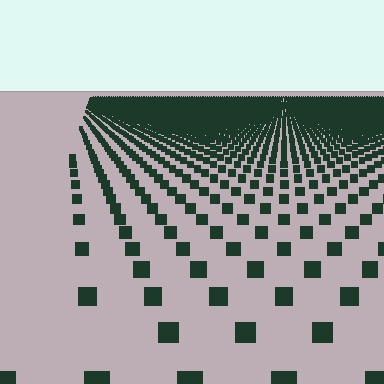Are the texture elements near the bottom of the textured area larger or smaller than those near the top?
Larger. Near the bottom, elements are closer to the viewer and appear at a bigger on-screen size.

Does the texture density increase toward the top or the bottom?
Density increases toward the top.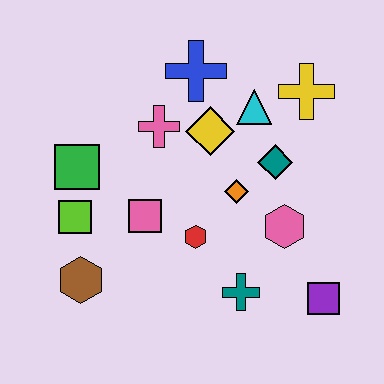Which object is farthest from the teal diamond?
The brown hexagon is farthest from the teal diamond.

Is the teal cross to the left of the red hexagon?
No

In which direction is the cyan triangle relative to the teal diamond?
The cyan triangle is above the teal diamond.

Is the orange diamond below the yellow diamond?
Yes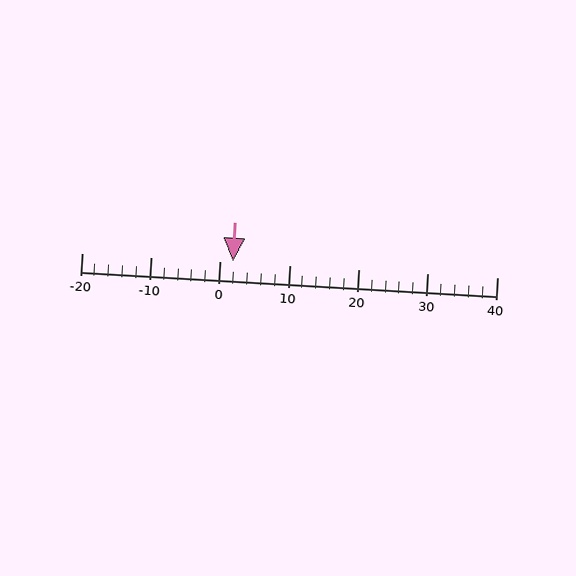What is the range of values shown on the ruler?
The ruler shows values from -20 to 40.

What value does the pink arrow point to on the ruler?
The pink arrow points to approximately 2.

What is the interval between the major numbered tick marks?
The major tick marks are spaced 10 units apart.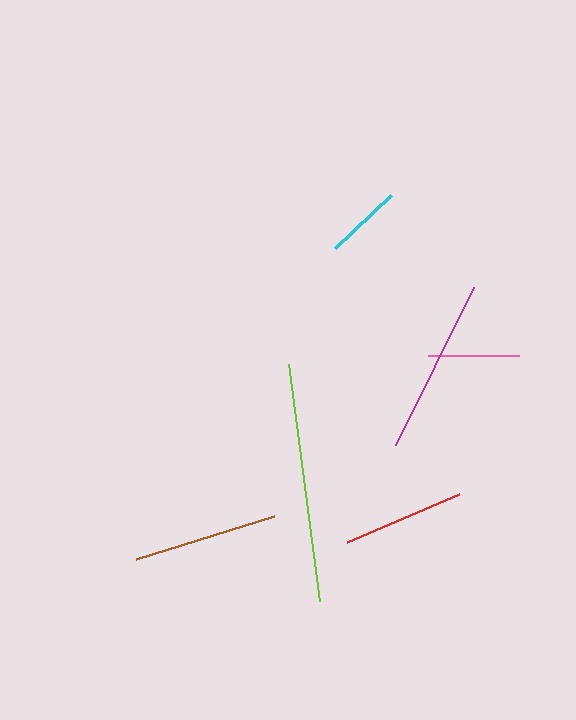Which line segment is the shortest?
The cyan line is the shortest at approximately 77 pixels.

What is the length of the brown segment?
The brown segment is approximately 144 pixels long.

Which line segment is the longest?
The lime line is the longest at approximately 238 pixels.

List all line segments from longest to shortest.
From longest to shortest: lime, magenta, brown, red, pink, cyan.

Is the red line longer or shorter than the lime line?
The lime line is longer than the red line.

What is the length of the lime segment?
The lime segment is approximately 238 pixels long.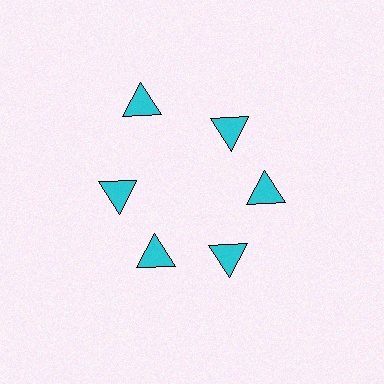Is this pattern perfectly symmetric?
No. The 6 cyan triangles are arranged in a ring, but one element near the 11 o'clock position is pushed outward from the center, breaking the 6-fold rotational symmetry.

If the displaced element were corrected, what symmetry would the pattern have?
It would have 6-fold rotational symmetry — the pattern would map onto itself every 60 degrees.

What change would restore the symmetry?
The symmetry would be restored by moving it inward, back onto the ring so that all 6 triangles sit at equal angles and equal distance from the center.